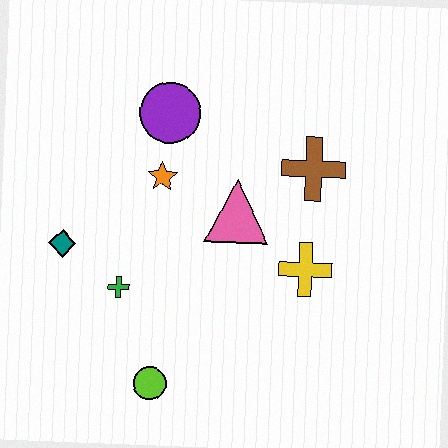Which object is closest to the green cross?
The teal diamond is closest to the green cross.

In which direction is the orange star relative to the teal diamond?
The orange star is to the right of the teal diamond.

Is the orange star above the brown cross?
No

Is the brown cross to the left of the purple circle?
No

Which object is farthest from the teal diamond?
The brown cross is farthest from the teal diamond.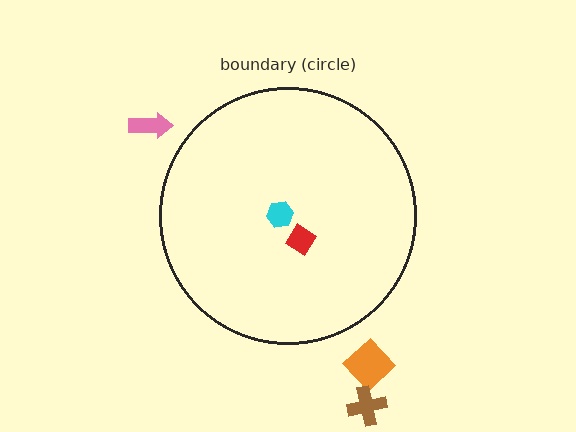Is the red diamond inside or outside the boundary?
Inside.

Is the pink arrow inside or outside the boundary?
Outside.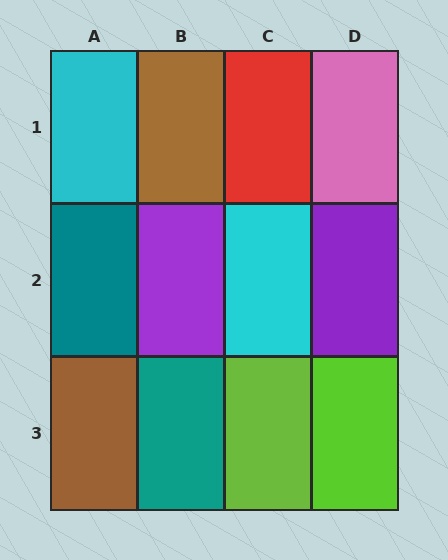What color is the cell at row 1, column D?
Pink.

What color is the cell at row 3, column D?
Lime.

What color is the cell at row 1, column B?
Brown.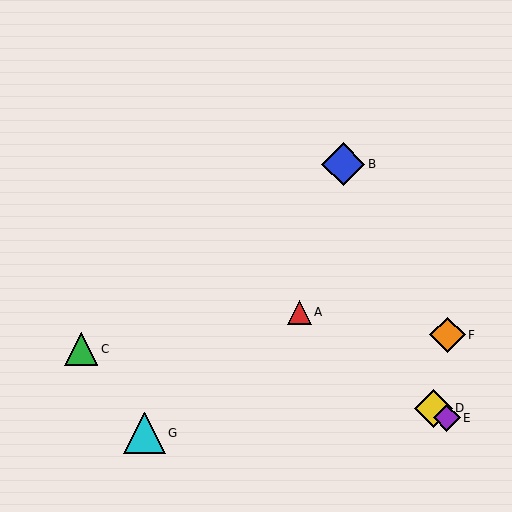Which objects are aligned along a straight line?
Objects A, D, E are aligned along a straight line.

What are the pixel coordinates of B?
Object B is at (343, 164).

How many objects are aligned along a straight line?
3 objects (A, D, E) are aligned along a straight line.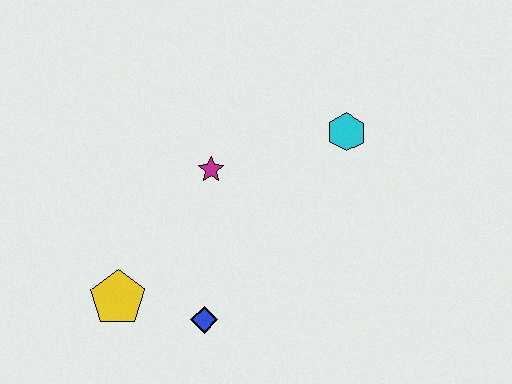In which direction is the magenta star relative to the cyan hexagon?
The magenta star is to the left of the cyan hexagon.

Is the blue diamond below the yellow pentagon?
Yes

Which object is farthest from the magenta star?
The yellow pentagon is farthest from the magenta star.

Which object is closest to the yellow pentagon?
The blue diamond is closest to the yellow pentagon.